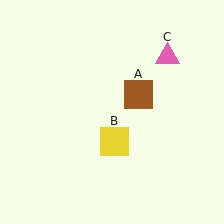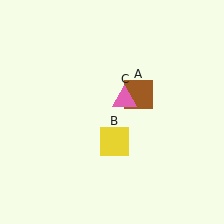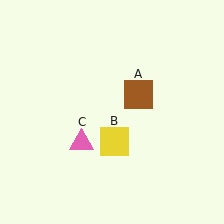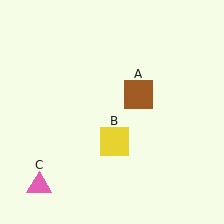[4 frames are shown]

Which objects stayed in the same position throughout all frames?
Brown square (object A) and yellow square (object B) remained stationary.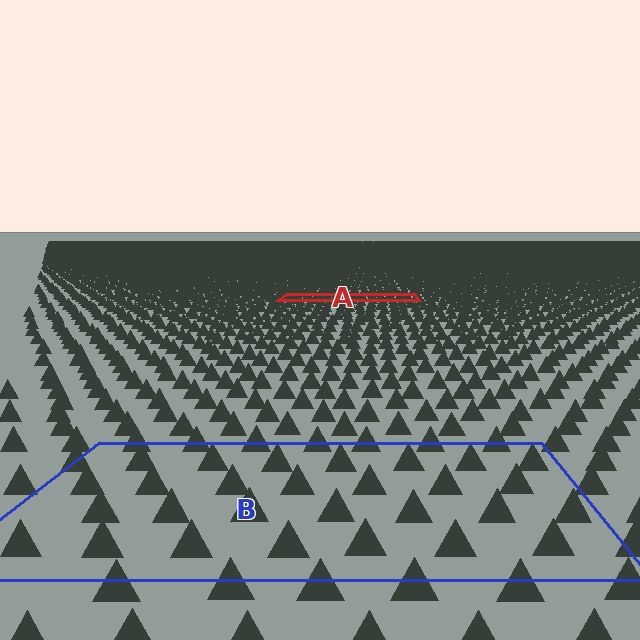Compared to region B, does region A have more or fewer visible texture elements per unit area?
Region A has more texture elements per unit area — they are packed more densely because it is farther away.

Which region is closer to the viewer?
Region B is closer. The texture elements there are larger and more spread out.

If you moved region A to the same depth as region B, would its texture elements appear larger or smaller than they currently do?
They would appear larger. At a closer depth, the same texture elements are projected at a bigger on-screen size.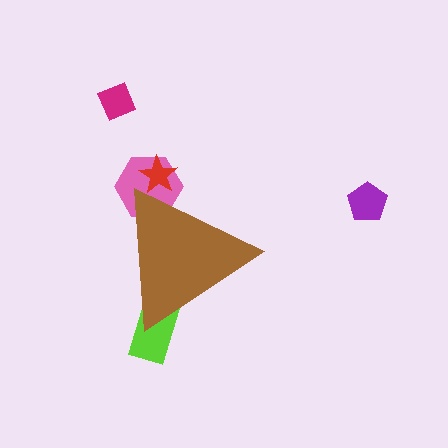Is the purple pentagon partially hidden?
No, the purple pentagon is fully visible.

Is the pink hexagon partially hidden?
Yes, the pink hexagon is partially hidden behind the brown triangle.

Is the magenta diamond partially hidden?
No, the magenta diamond is fully visible.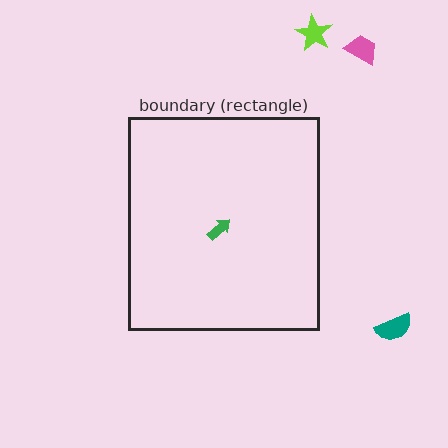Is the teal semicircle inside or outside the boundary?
Outside.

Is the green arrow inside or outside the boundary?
Inside.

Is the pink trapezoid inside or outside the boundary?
Outside.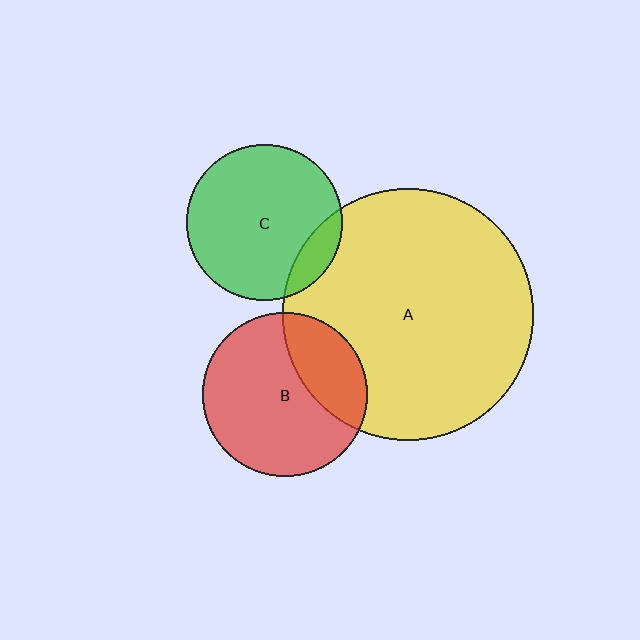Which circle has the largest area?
Circle A (yellow).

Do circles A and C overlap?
Yes.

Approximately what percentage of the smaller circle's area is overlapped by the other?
Approximately 15%.